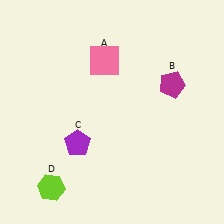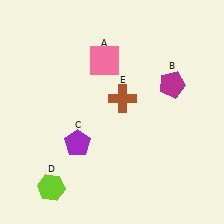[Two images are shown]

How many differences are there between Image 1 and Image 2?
There is 1 difference between the two images.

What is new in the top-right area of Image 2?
A brown cross (E) was added in the top-right area of Image 2.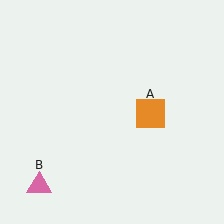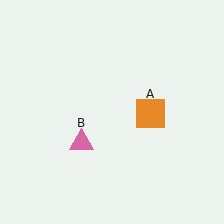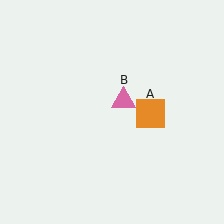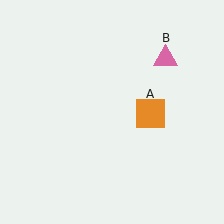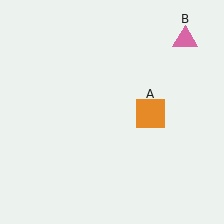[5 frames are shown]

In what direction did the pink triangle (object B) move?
The pink triangle (object B) moved up and to the right.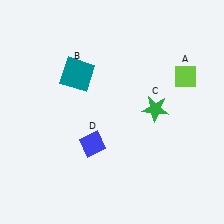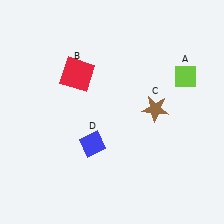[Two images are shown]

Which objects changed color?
B changed from teal to red. C changed from green to brown.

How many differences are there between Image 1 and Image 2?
There are 2 differences between the two images.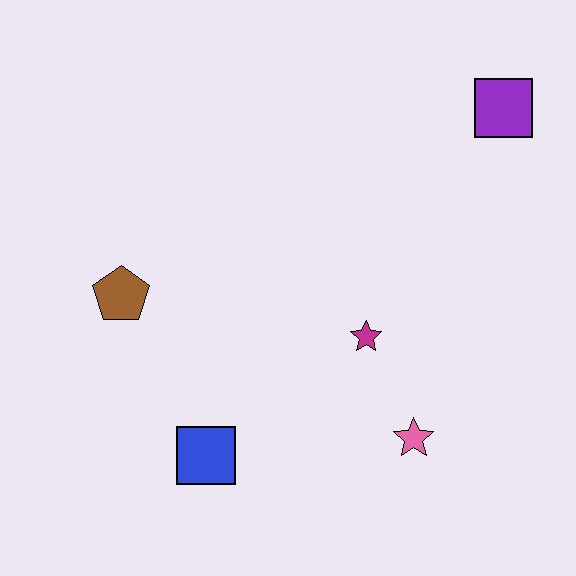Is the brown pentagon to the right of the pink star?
No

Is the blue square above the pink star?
No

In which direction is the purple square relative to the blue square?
The purple square is above the blue square.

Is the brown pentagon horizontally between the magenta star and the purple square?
No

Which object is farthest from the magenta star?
The purple square is farthest from the magenta star.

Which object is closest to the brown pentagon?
The blue square is closest to the brown pentagon.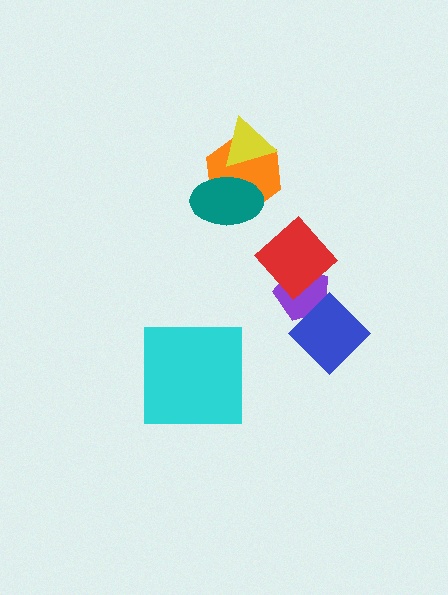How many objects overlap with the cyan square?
0 objects overlap with the cyan square.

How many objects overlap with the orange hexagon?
2 objects overlap with the orange hexagon.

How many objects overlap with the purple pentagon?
2 objects overlap with the purple pentagon.